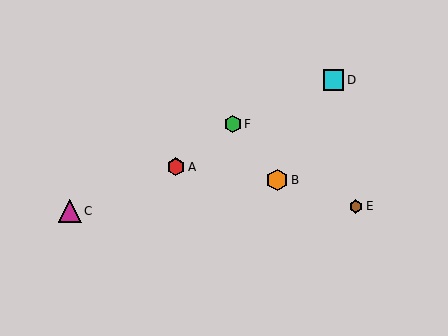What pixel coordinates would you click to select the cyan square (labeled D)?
Click at (333, 80) to select the cyan square D.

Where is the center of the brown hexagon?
The center of the brown hexagon is at (356, 206).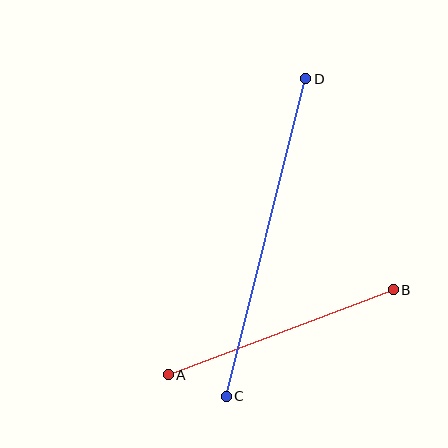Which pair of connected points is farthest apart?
Points C and D are farthest apart.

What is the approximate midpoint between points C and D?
The midpoint is at approximately (266, 238) pixels.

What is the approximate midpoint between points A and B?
The midpoint is at approximately (281, 332) pixels.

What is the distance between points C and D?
The distance is approximately 327 pixels.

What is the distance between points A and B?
The distance is approximately 241 pixels.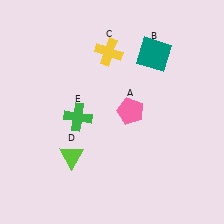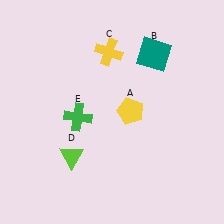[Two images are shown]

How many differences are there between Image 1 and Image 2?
There is 1 difference between the two images.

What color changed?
The pentagon (A) changed from pink in Image 1 to yellow in Image 2.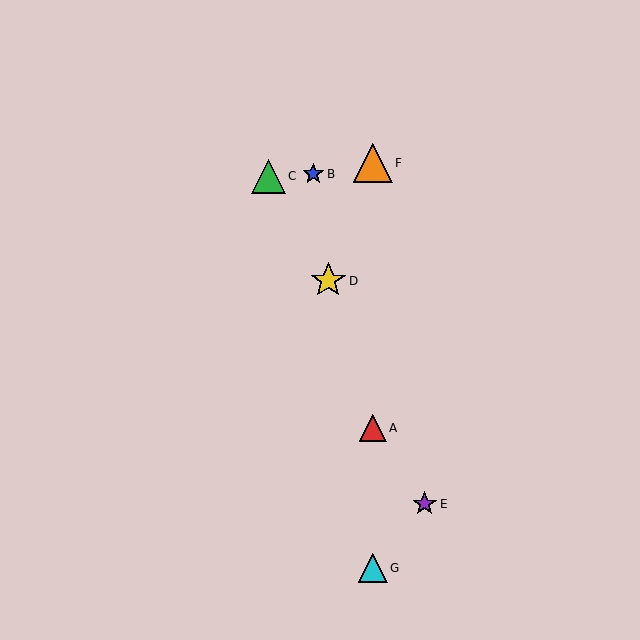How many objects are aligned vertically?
3 objects (A, F, G) are aligned vertically.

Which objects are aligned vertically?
Objects A, F, G are aligned vertically.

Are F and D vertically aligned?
No, F is at x≈373 and D is at x≈328.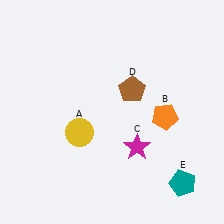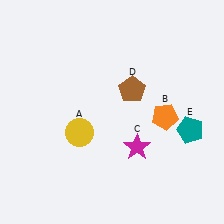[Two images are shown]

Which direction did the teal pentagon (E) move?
The teal pentagon (E) moved up.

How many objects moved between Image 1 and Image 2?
1 object moved between the two images.